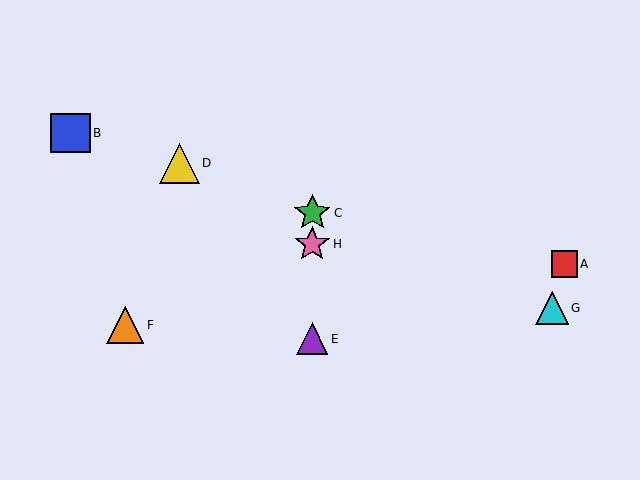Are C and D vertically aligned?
No, C is at x≈312 and D is at x≈179.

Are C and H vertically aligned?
Yes, both are at x≈312.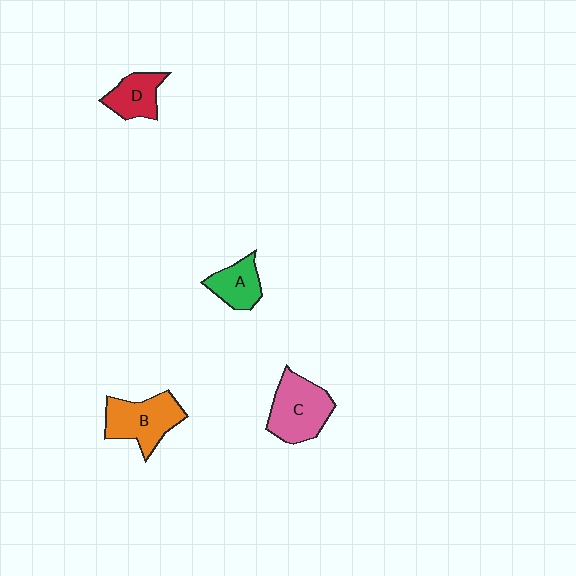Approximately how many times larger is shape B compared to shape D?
Approximately 1.5 times.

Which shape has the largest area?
Shape C (pink).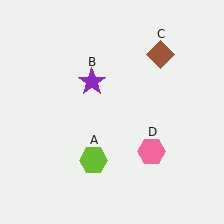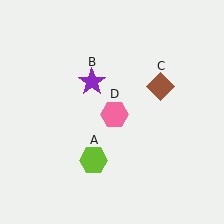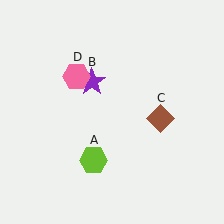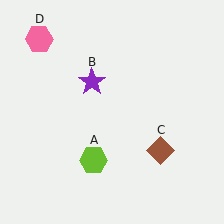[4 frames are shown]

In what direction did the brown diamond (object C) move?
The brown diamond (object C) moved down.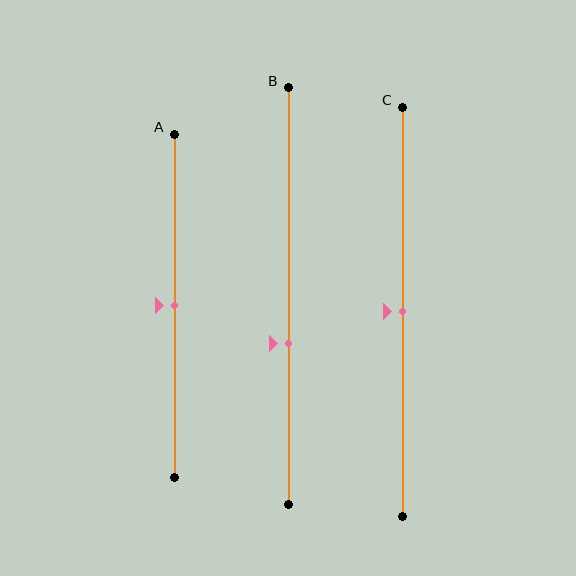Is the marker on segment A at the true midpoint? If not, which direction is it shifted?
Yes, the marker on segment A is at the true midpoint.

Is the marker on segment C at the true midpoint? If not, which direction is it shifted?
Yes, the marker on segment C is at the true midpoint.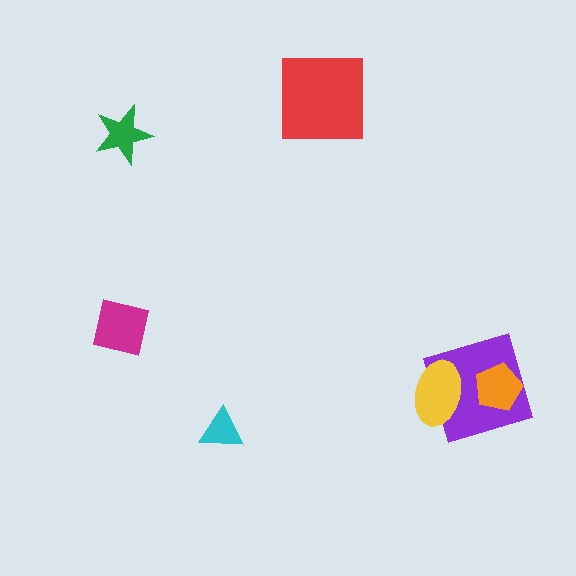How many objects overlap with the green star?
0 objects overlap with the green star.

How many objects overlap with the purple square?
2 objects overlap with the purple square.